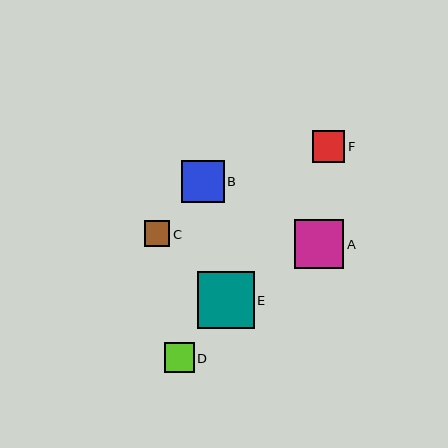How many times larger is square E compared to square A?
Square E is approximately 1.2 times the size of square A.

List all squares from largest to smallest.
From largest to smallest: E, A, B, F, D, C.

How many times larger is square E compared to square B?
Square E is approximately 1.4 times the size of square B.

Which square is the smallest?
Square C is the smallest with a size of approximately 26 pixels.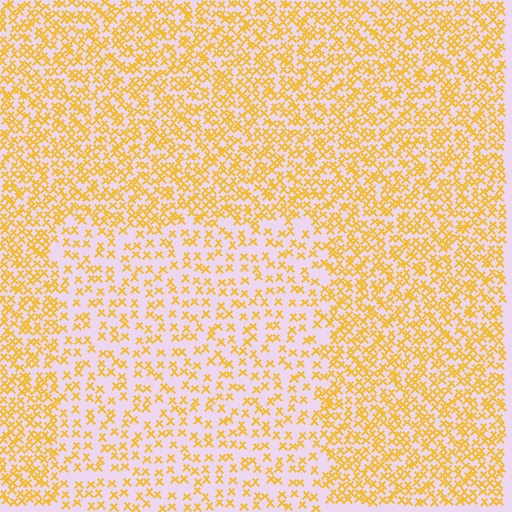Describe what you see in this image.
The image contains small yellow elements arranged at two different densities. A rectangle-shaped region is visible where the elements are less densely packed than the surrounding area.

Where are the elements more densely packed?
The elements are more densely packed outside the rectangle boundary.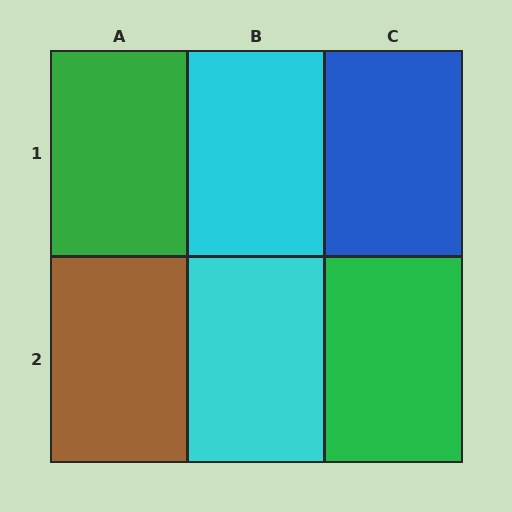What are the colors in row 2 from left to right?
Brown, cyan, green.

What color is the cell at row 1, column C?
Blue.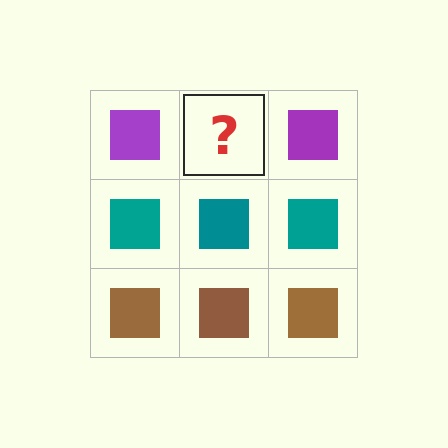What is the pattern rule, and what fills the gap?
The rule is that each row has a consistent color. The gap should be filled with a purple square.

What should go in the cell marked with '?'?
The missing cell should contain a purple square.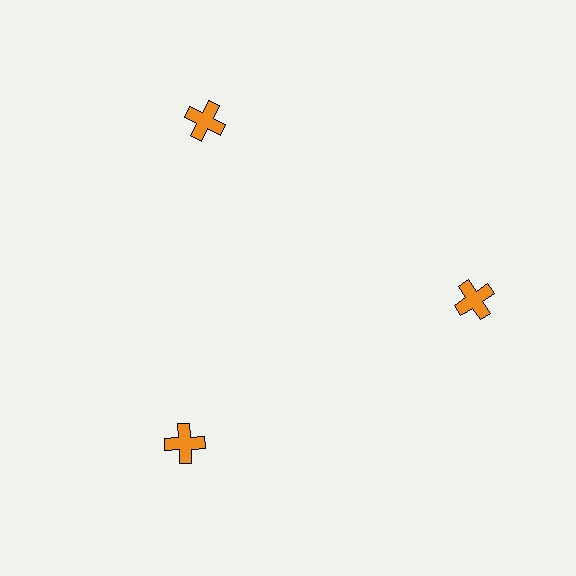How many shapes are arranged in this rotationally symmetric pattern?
There are 3 shapes, arranged in 3 groups of 1.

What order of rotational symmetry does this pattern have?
This pattern has 3-fold rotational symmetry.